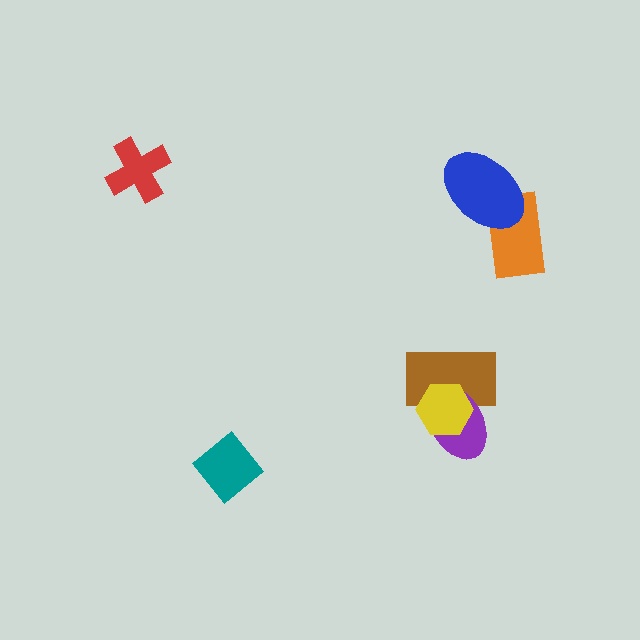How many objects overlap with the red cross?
0 objects overlap with the red cross.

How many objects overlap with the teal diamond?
0 objects overlap with the teal diamond.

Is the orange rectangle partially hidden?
Yes, it is partially covered by another shape.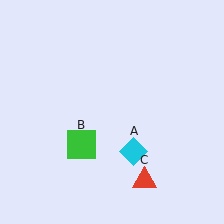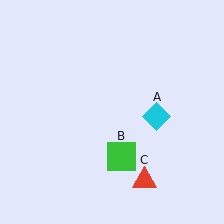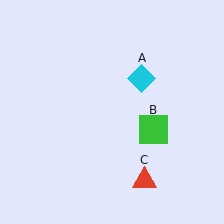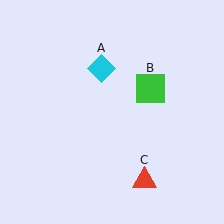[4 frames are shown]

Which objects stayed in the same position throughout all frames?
Red triangle (object C) remained stationary.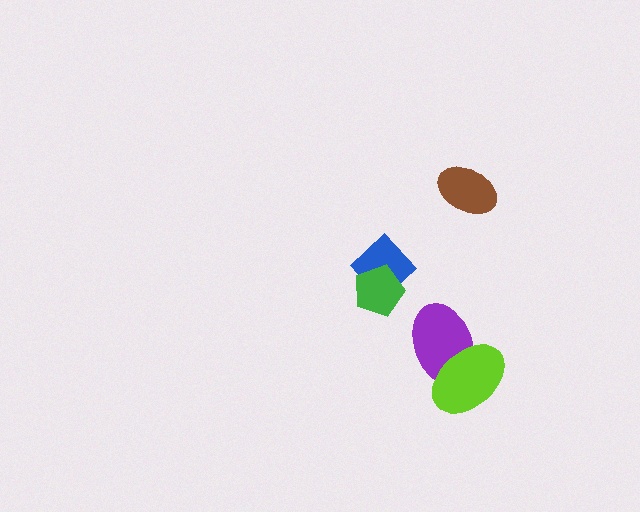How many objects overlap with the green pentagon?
1 object overlaps with the green pentagon.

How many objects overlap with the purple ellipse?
1 object overlaps with the purple ellipse.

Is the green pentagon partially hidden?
No, no other shape covers it.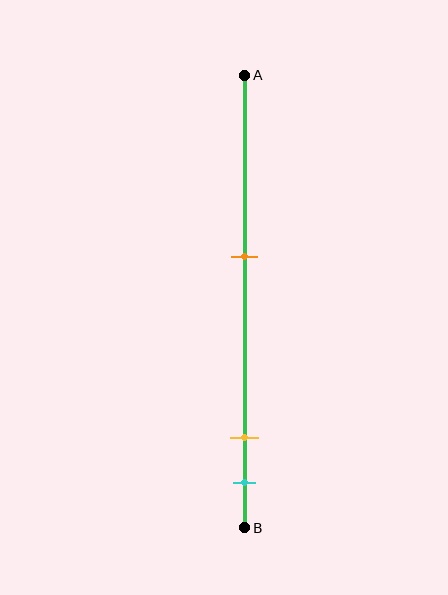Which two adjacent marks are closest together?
The yellow and cyan marks are the closest adjacent pair.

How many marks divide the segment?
There are 3 marks dividing the segment.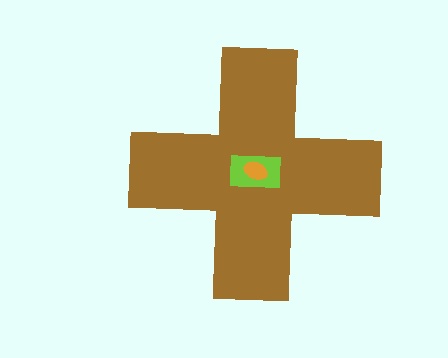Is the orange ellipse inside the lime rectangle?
Yes.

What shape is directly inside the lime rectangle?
The orange ellipse.